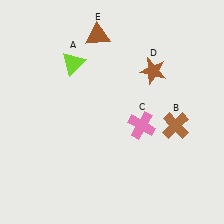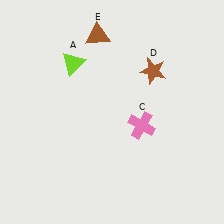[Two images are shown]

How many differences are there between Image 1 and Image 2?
There is 1 difference between the two images.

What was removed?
The brown cross (B) was removed in Image 2.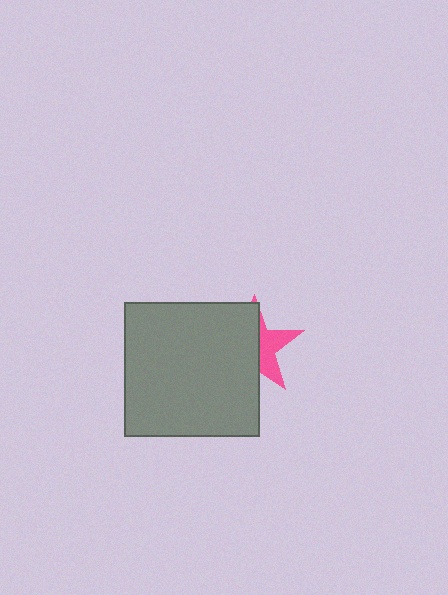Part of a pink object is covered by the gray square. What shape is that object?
It is a star.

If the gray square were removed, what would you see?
You would see the complete pink star.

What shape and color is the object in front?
The object in front is a gray square.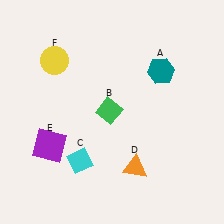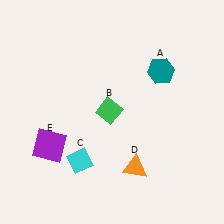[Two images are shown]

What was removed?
The yellow circle (F) was removed in Image 2.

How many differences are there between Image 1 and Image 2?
There is 1 difference between the two images.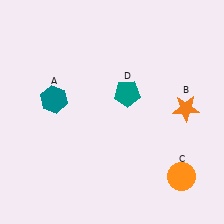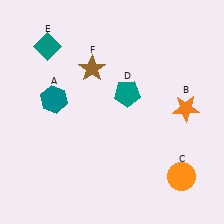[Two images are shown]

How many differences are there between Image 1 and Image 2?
There are 2 differences between the two images.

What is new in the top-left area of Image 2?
A teal diamond (E) was added in the top-left area of Image 2.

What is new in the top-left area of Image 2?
A brown star (F) was added in the top-left area of Image 2.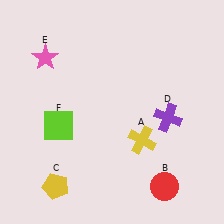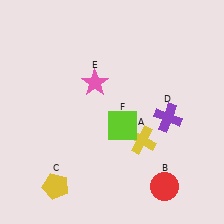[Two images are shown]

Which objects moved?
The objects that moved are: the pink star (E), the lime square (F).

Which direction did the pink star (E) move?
The pink star (E) moved right.